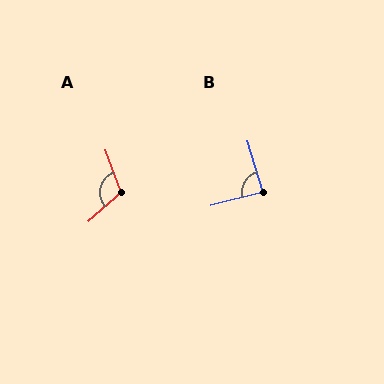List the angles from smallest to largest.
B (88°), A (111°).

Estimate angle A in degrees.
Approximately 111 degrees.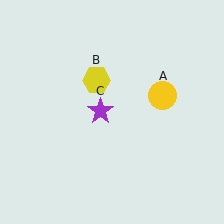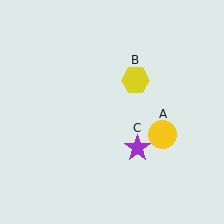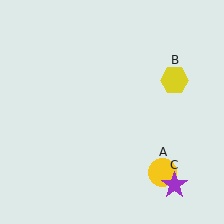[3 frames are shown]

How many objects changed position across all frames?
3 objects changed position: yellow circle (object A), yellow hexagon (object B), purple star (object C).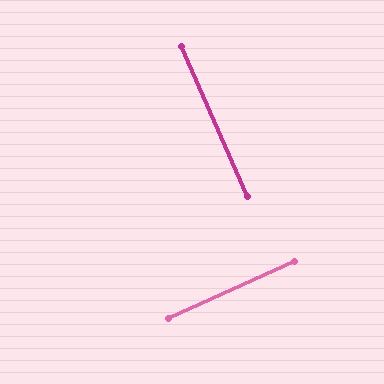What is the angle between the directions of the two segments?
Approximately 90 degrees.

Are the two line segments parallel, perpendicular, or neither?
Perpendicular — they meet at approximately 90°.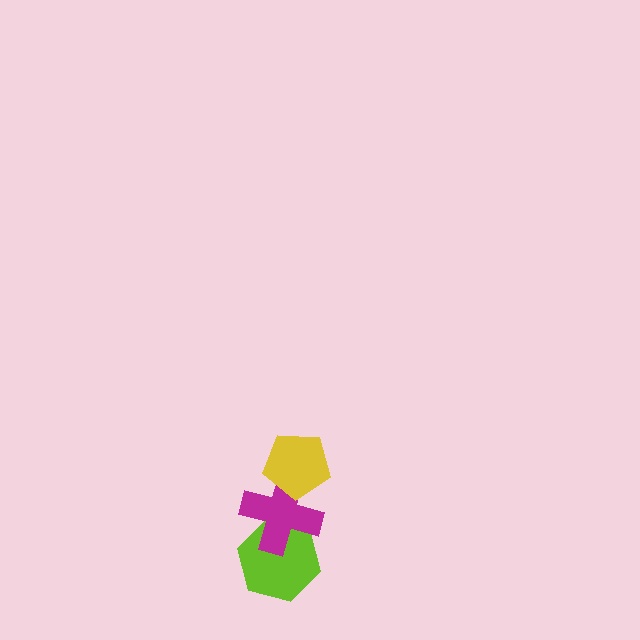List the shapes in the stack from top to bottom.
From top to bottom: the yellow pentagon, the magenta cross, the lime hexagon.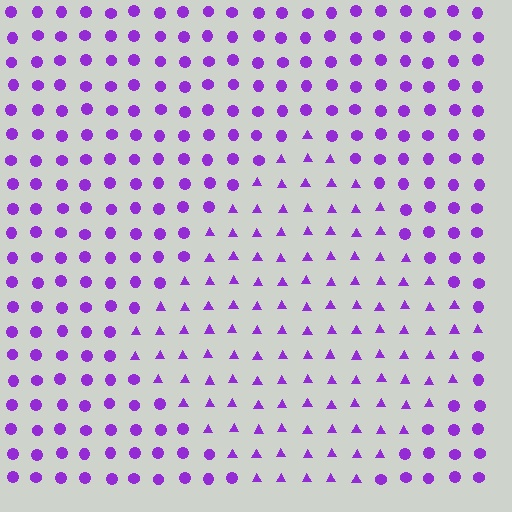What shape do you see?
I see a diamond.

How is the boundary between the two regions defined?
The boundary is defined by a change in element shape: triangles inside vs. circles outside. All elements share the same color and spacing.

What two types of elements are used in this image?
The image uses triangles inside the diamond region and circles outside it.